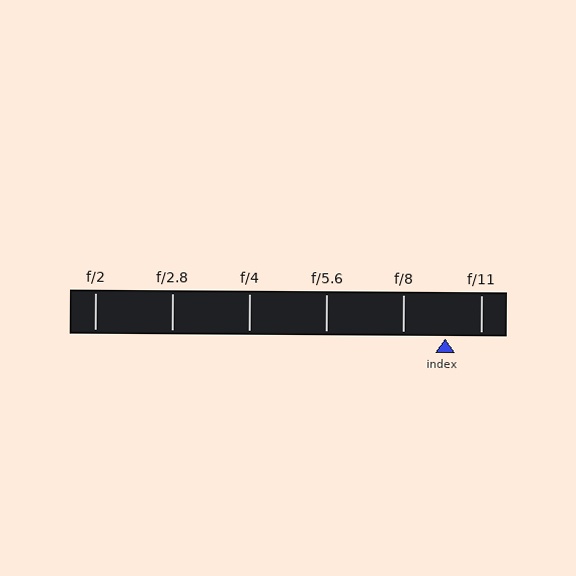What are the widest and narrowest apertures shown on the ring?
The widest aperture shown is f/2 and the narrowest is f/11.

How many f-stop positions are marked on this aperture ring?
There are 6 f-stop positions marked.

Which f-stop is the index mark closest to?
The index mark is closest to f/11.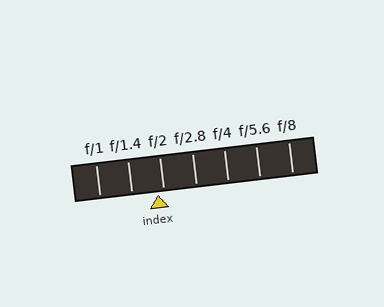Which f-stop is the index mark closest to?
The index mark is closest to f/2.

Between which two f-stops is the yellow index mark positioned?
The index mark is between f/1.4 and f/2.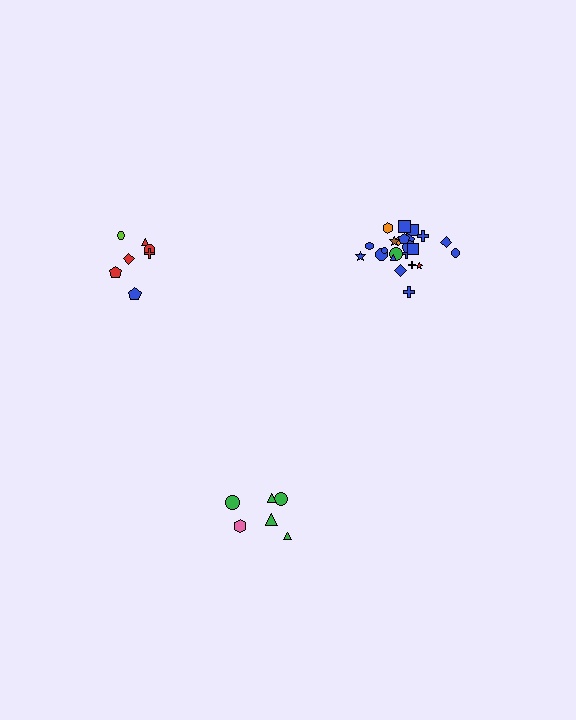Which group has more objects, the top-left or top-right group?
The top-right group.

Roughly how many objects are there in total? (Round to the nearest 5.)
Roughly 40 objects in total.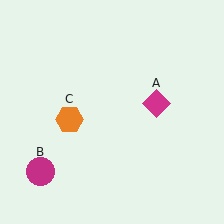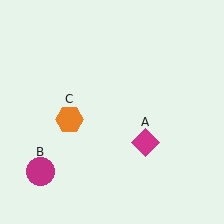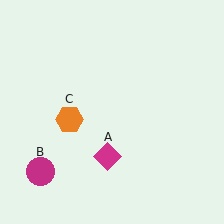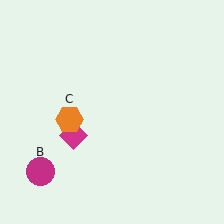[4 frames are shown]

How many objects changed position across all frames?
1 object changed position: magenta diamond (object A).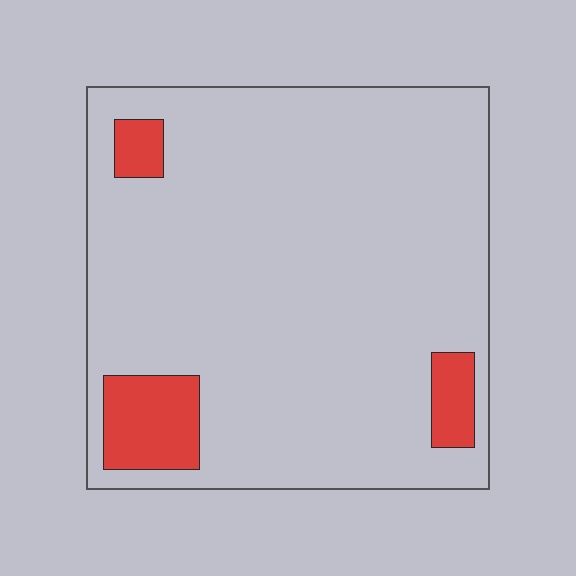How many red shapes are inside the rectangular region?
3.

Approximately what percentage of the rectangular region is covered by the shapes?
Approximately 10%.